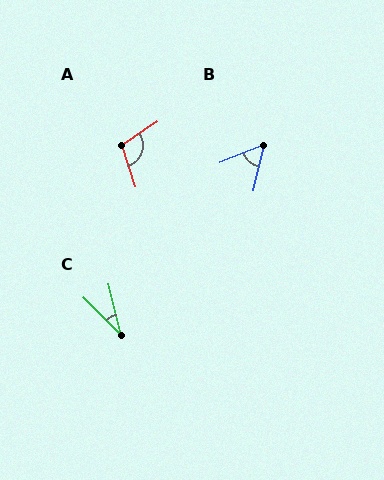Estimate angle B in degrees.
Approximately 56 degrees.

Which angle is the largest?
A, at approximately 106 degrees.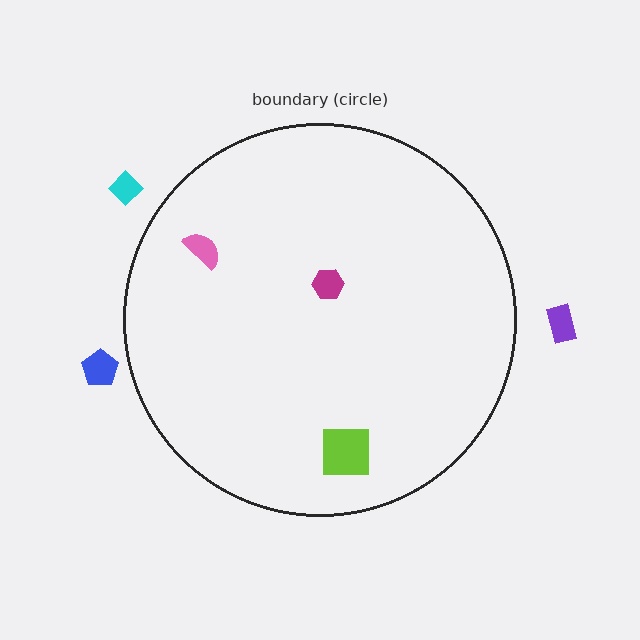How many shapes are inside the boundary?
3 inside, 3 outside.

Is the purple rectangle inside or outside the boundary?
Outside.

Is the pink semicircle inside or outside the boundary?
Inside.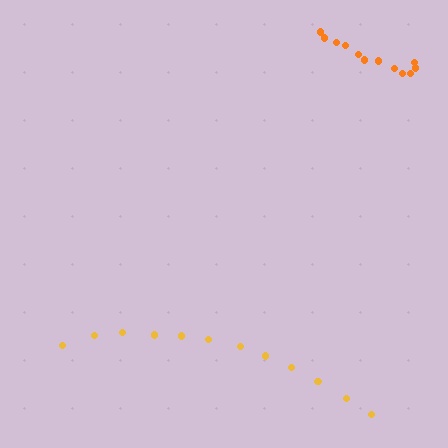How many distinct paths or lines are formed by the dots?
There are 2 distinct paths.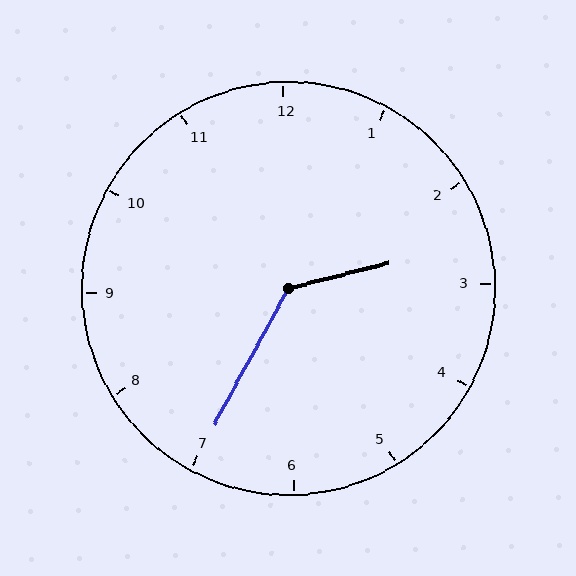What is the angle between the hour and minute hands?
Approximately 132 degrees.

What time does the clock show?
2:35.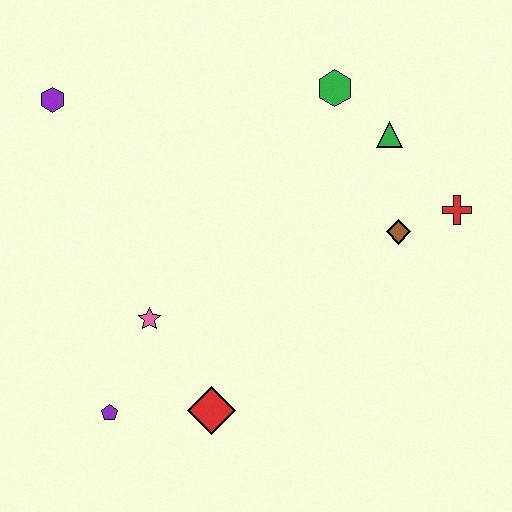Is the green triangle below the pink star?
No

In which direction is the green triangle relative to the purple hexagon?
The green triangle is to the right of the purple hexagon.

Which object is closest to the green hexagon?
The green triangle is closest to the green hexagon.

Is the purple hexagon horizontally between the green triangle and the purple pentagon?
No